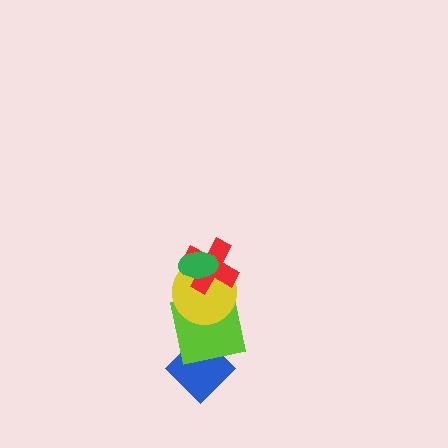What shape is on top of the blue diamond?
The lime square is on top of the blue diamond.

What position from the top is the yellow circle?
The yellow circle is 3rd from the top.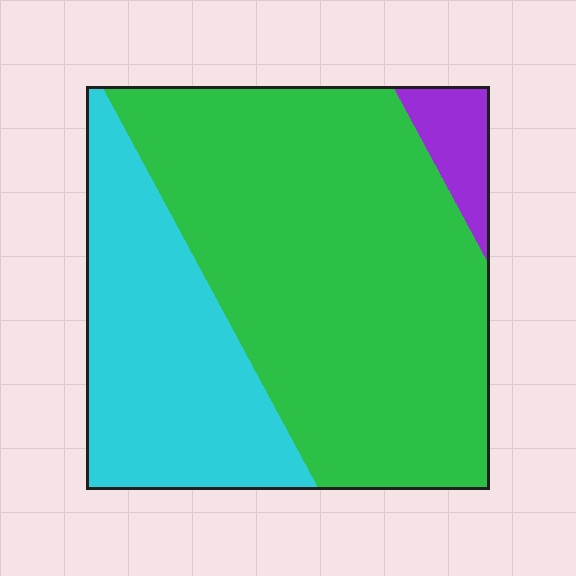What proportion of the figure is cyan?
Cyan takes up about one third (1/3) of the figure.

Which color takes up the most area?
Green, at roughly 65%.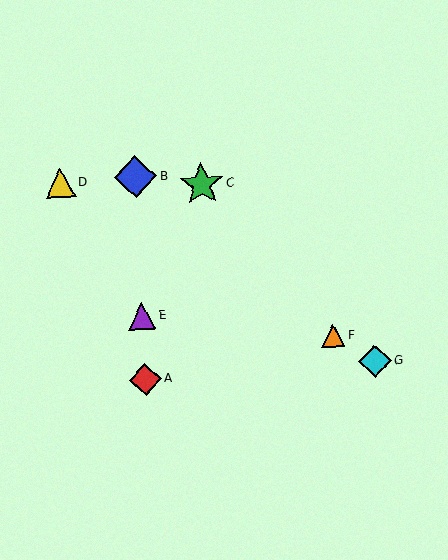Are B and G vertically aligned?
No, B is at x≈135 and G is at x≈375.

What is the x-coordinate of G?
Object G is at x≈375.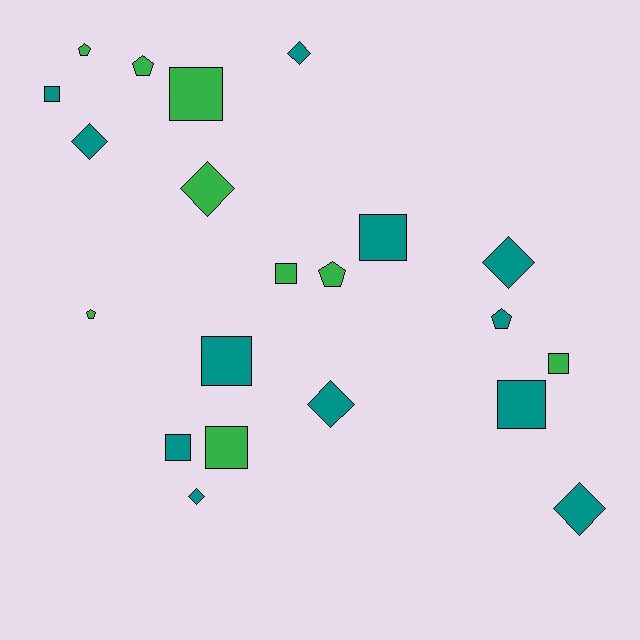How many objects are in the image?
There are 21 objects.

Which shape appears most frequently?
Square, with 9 objects.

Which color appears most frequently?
Teal, with 12 objects.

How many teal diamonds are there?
There are 6 teal diamonds.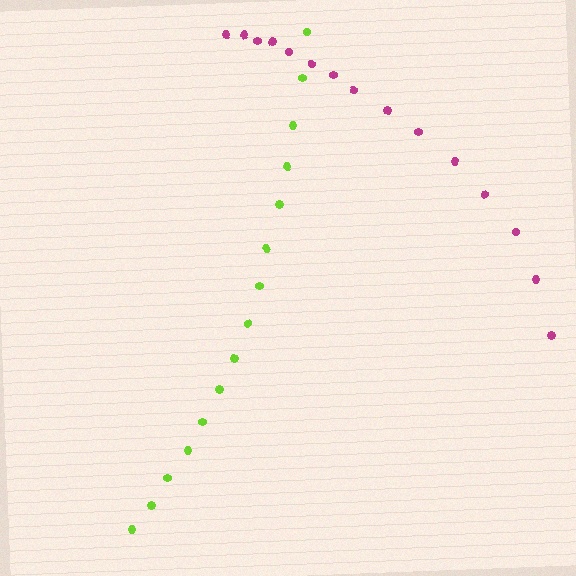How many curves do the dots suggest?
There are 2 distinct paths.